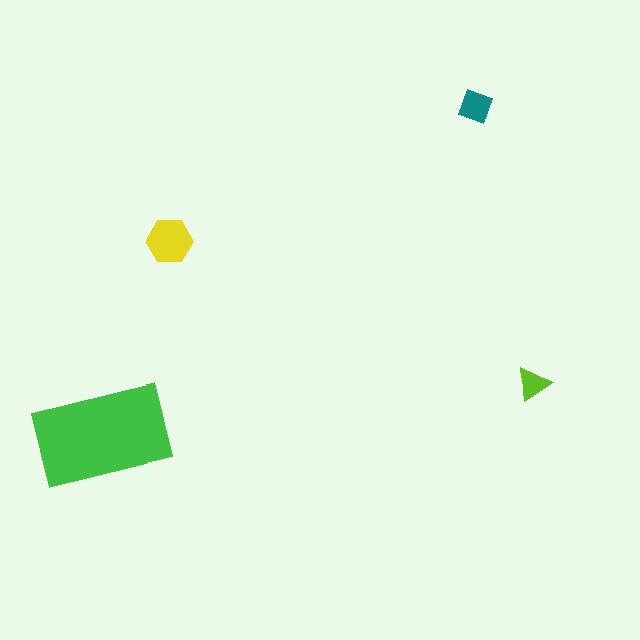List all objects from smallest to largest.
The lime triangle, the teal diamond, the yellow hexagon, the green rectangle.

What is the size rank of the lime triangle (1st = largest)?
4th.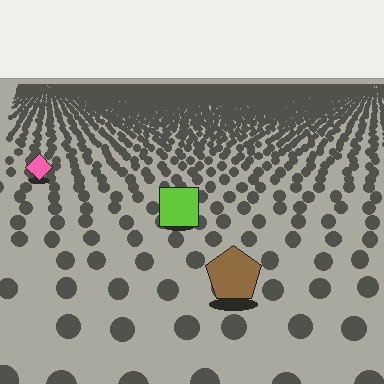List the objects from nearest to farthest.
From nearest to farthest: the brown pentagon, the lime square, the pink diamond.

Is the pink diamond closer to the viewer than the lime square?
No. The lime square is closer — you can tell from the texture gradient: the ground texture is coarser near it.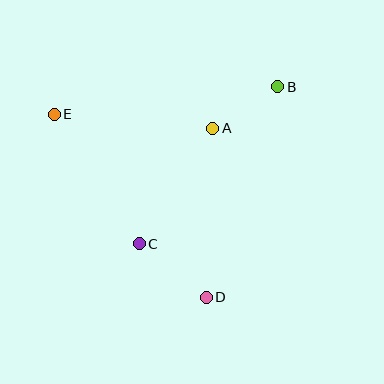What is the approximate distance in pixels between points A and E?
The distance between A and E is approximately 159 pixels.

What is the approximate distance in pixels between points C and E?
The distance between C and E is approximately 155 pixels.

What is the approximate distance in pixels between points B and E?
The distance between B and E is approximately 225 pixels.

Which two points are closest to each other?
Points A and B are closest to each other.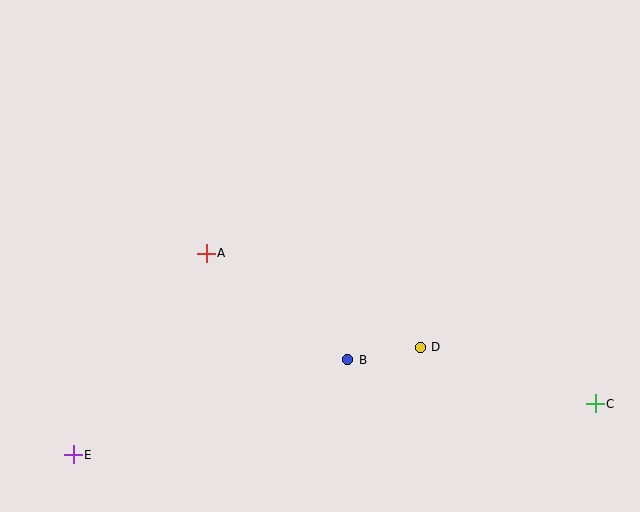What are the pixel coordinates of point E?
Point E is at (73, 455).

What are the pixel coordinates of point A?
Point A is at (206, 253).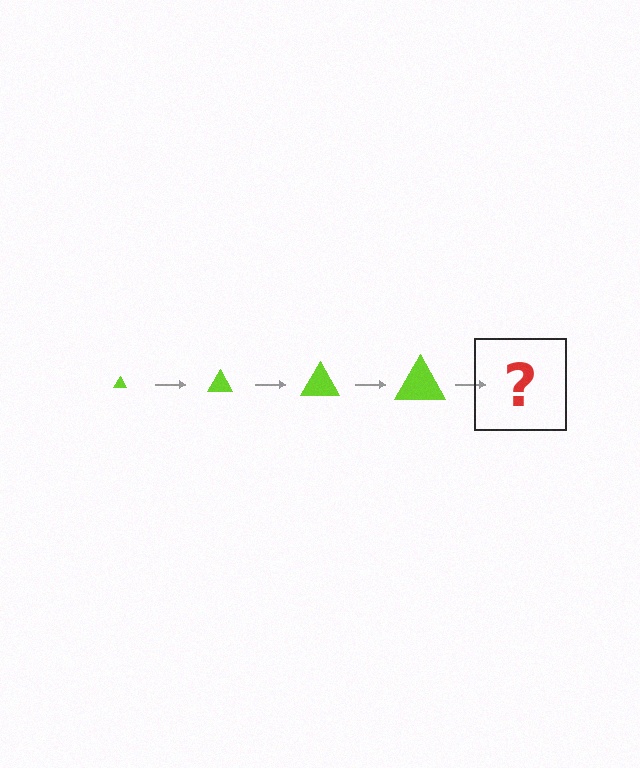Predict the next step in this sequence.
The next step is a lime triangle, larger than the previous one.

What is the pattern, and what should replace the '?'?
The pattern is that the triangle gets progressively larger each step. The '?' should be a lime triangle, larger than the previous one.